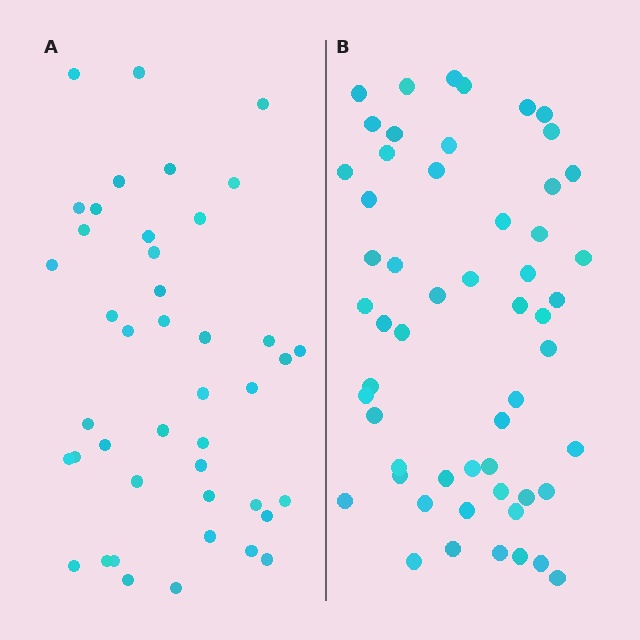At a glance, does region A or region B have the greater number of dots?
Region B (the right region) has more dots.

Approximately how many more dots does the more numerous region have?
Region B has roughly 12 or so more dots than region A.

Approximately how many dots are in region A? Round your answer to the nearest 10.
About 40 dots. (The exact count is 43, which rounds to 40.)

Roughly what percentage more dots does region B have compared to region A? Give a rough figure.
About 30% more.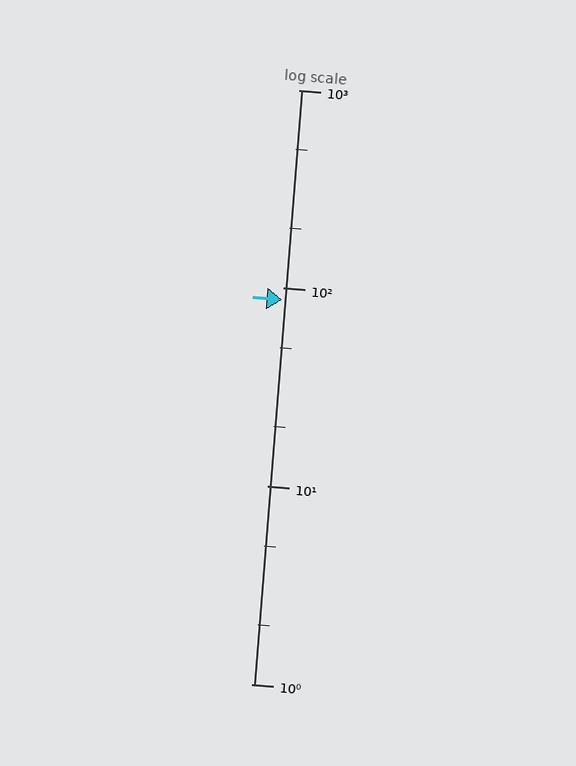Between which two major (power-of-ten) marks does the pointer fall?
The pointer is between 10 and 100.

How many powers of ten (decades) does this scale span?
The scale spans 3 decades, from 1 to 1000.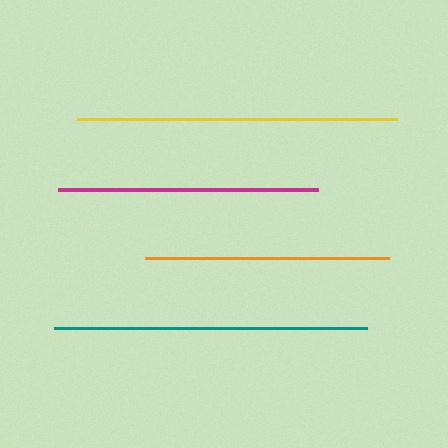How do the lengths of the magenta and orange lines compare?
The magenta and orange lines are approximately the same length.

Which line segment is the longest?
The yellow line is the longest at approximately 319 pixels.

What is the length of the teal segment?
The teal segment is approximately 314 pixels long.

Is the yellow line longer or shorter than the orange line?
The yellow line is longer than the orange line.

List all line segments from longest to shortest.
From longest to shortest: yellow, teal, magenta, orange.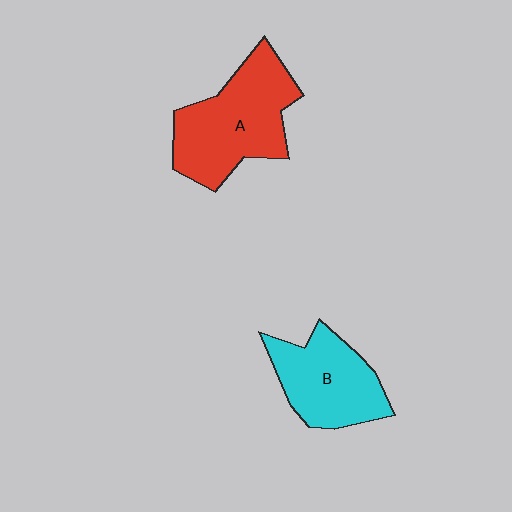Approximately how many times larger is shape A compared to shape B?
Approximately 1.3 times.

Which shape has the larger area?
Shape A (red).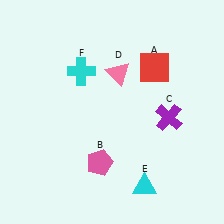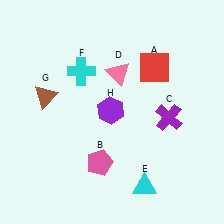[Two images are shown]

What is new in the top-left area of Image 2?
A brown triangle (G) was added in the top-left area of Image 2.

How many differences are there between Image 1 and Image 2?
There are 2 differences between the two images.